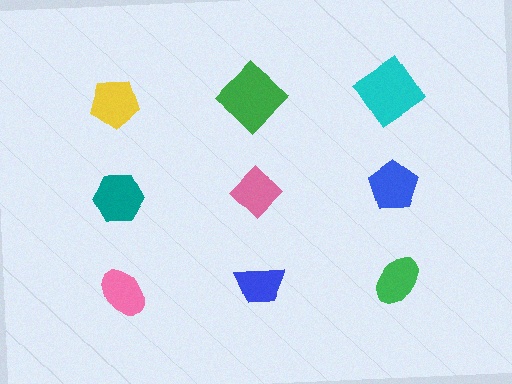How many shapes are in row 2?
3 shapes.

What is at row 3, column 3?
A green ellipse.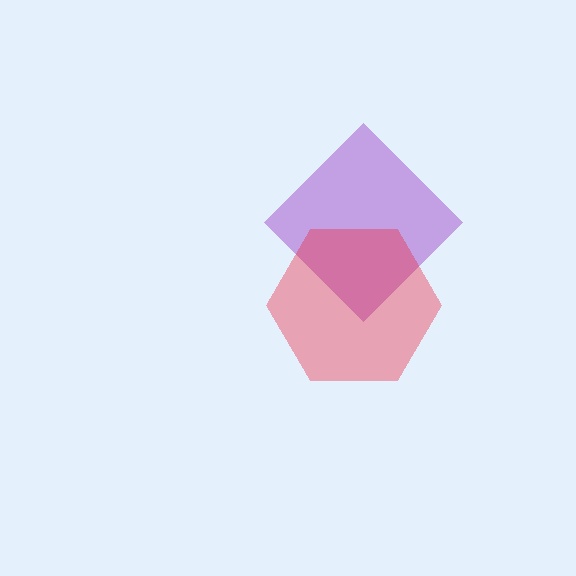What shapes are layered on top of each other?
The layered shapes are: a purple diamond, a red hexagon.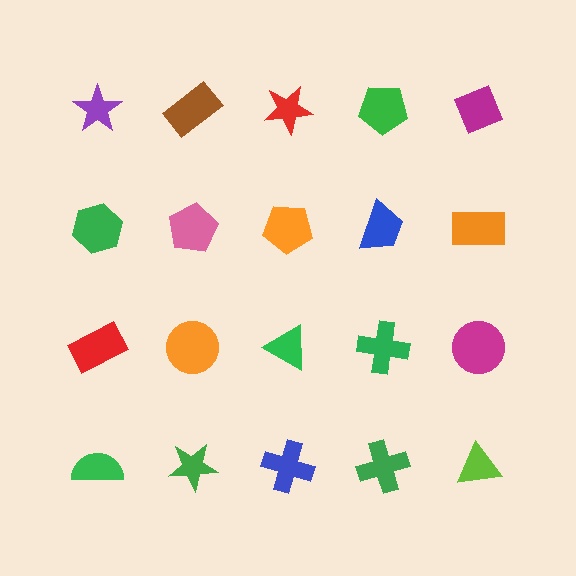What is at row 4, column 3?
A blue cross.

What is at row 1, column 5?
A magenta diamond.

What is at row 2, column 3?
An orange pentagon.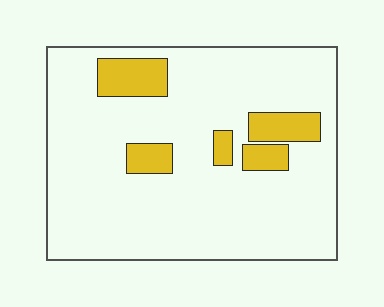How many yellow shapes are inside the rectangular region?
5.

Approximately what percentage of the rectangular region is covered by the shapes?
Approximately 15%.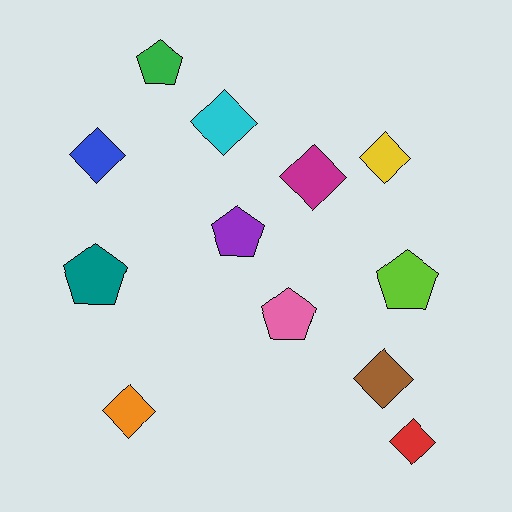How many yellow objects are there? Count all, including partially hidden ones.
There is 1 yellow object.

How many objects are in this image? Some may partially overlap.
There are 12 objects.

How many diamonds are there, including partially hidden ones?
There are 7 diamonds.